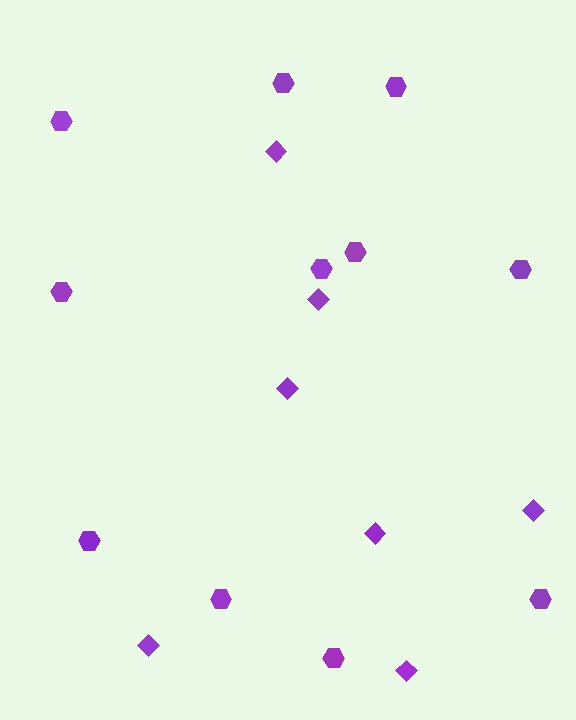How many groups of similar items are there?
There are 2 groups: one group of diamonds (7) and one group of hexagons (11).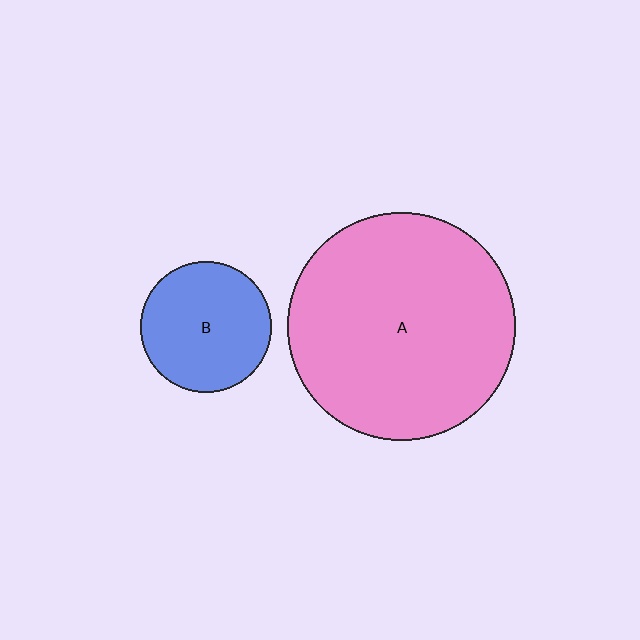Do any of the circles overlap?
No, none of the circles overlap.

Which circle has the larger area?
Circle A (pink).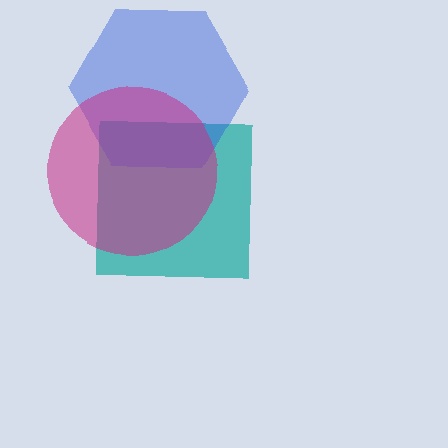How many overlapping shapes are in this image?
There are 3 overlapping shapes in the image.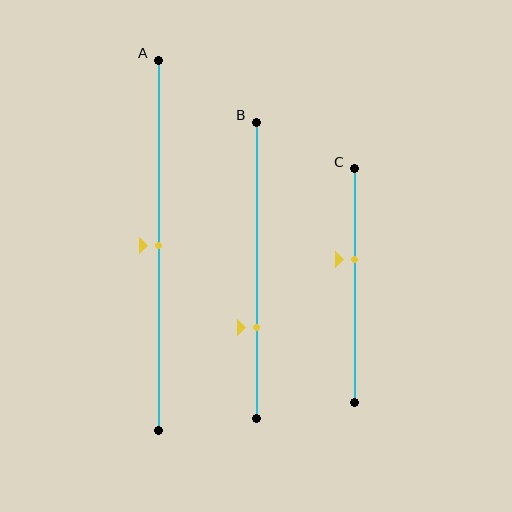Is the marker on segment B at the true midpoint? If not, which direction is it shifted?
No, the marker on segment B is shifted downward by about 19% of the segment length.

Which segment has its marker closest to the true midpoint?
Segment A has its marker closest to the true midpoint.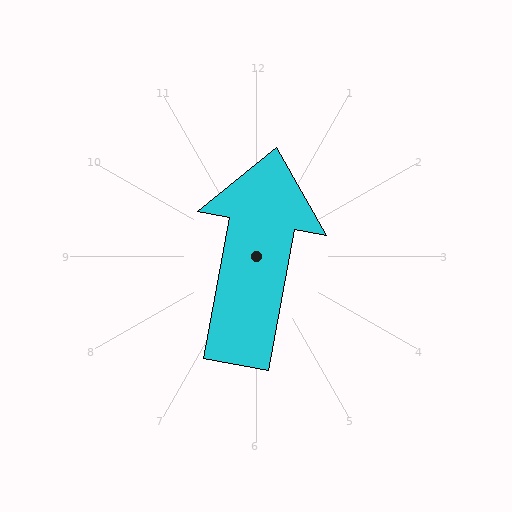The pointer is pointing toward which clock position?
Roughly 12 o'clock.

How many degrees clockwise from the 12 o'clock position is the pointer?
Approximately 11 degrees.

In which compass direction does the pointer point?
North.